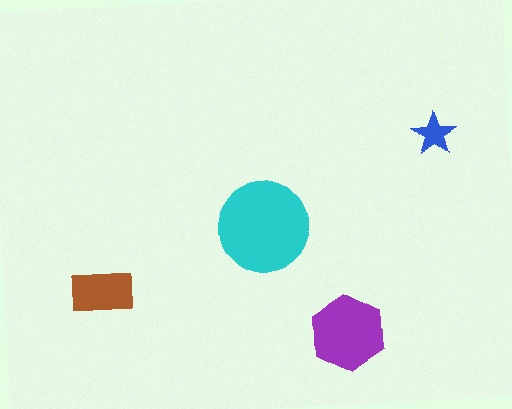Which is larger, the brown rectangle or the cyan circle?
The cyan circle.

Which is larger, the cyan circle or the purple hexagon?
The cyan circle.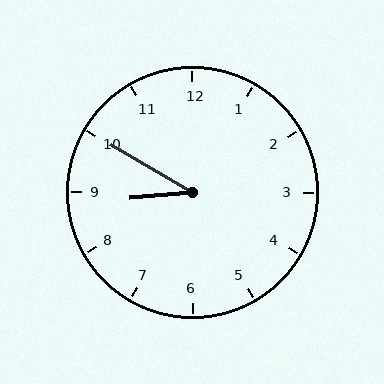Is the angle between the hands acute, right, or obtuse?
It is acute.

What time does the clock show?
8:50.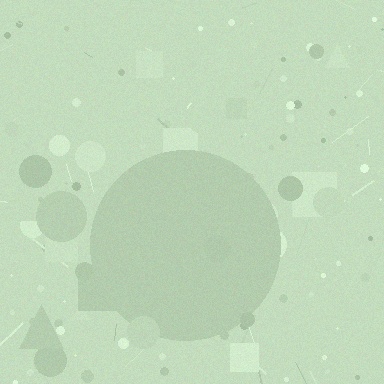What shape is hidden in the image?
A circle is hidden in the image.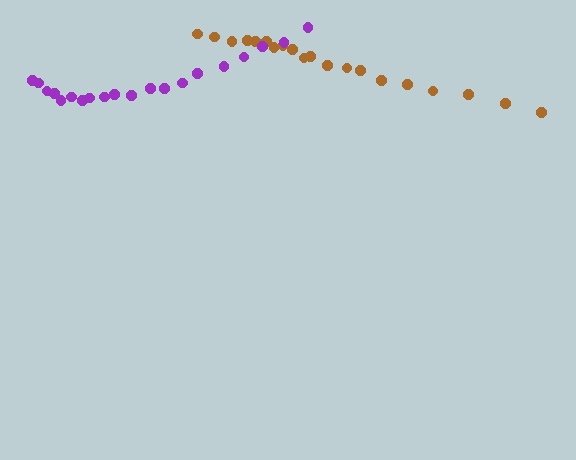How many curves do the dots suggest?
There are 2 distinct paths.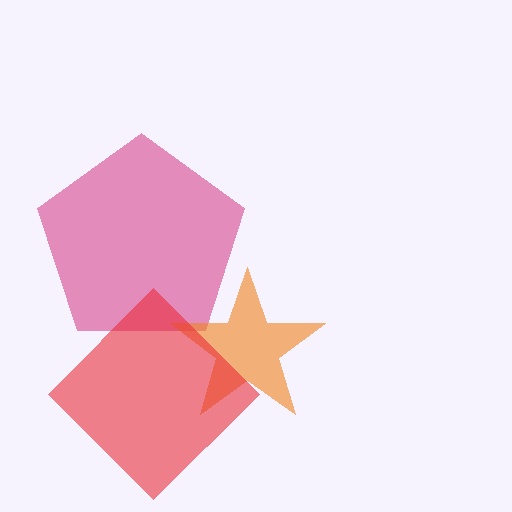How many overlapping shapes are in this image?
There are 3 overlapping shapes in the image.